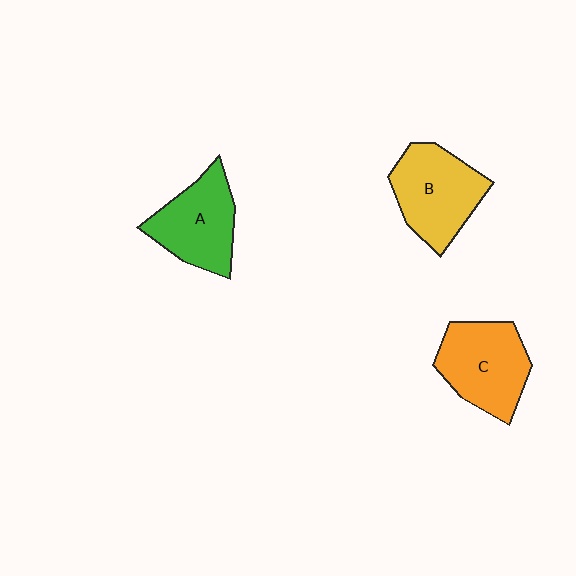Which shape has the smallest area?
Shape A (green).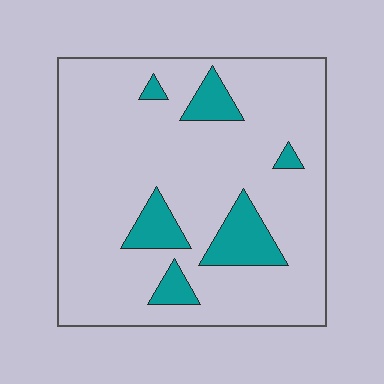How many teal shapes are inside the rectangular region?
6.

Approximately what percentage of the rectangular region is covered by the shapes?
Approximately 15%.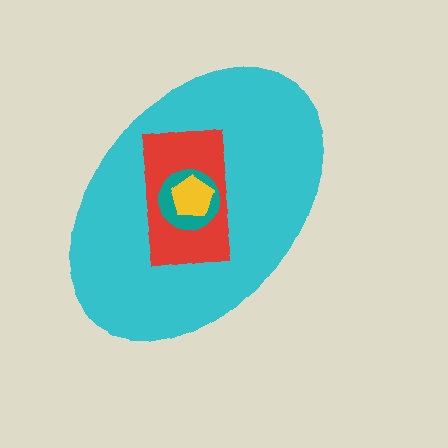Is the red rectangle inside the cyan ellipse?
Yes.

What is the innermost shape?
The yellow pentagon.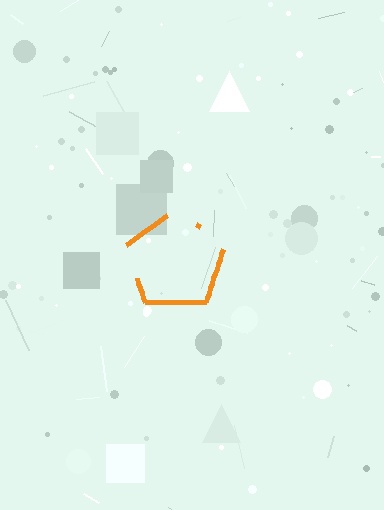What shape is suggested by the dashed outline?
The dashed outline suggests a pentagon.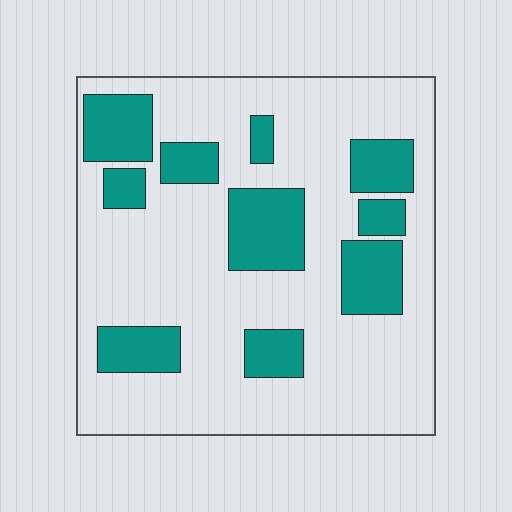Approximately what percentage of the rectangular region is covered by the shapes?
Approximately 25%.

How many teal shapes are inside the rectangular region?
10.